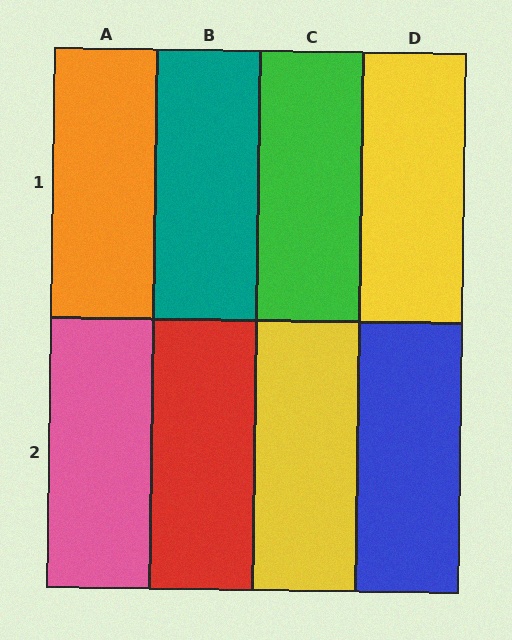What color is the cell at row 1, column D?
Yellow.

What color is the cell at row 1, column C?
Green.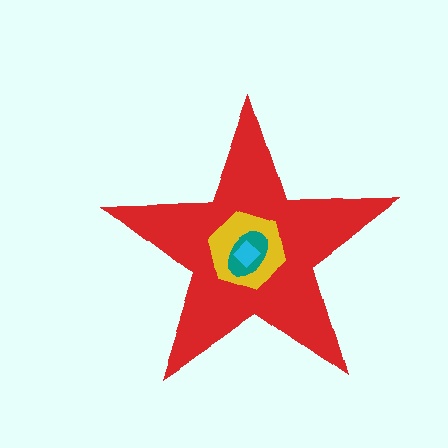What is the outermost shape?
The red star.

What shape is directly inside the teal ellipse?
The cyan diamond.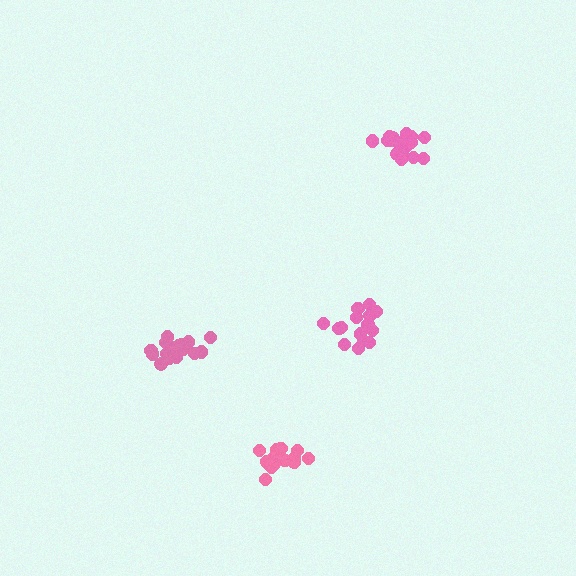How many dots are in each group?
Group 1: 17 dots, Group 2: 17 dots, Group 3: 19 dots, Group 4: 15 dots (68 total).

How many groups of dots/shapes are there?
There are 4 groups.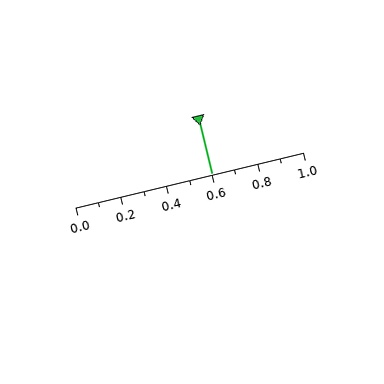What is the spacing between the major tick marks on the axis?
The major ticks are spaced 0.2 apart.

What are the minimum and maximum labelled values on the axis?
The axis runs from 0.0 to 1.0.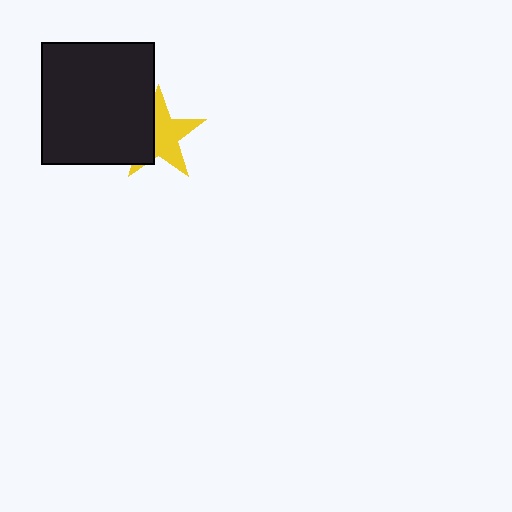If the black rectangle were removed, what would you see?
You would see the complete yellow star.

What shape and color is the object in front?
The object in front is a black rectangle.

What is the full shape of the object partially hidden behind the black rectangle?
The partially hidden object is a yellow star.